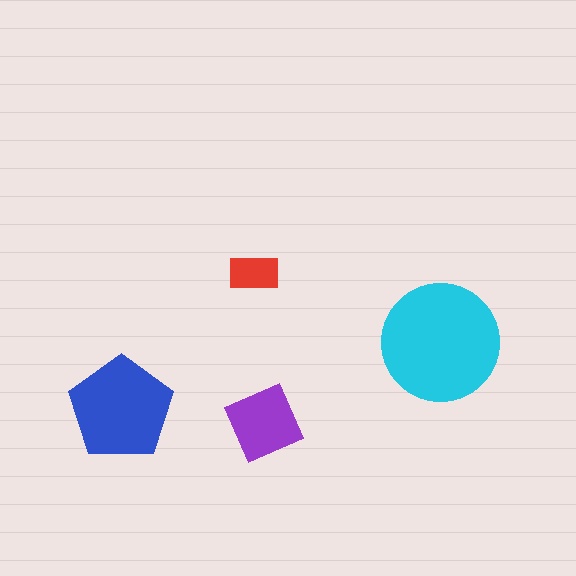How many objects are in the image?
There are 4 objects in the image.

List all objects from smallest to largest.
The red rectangle, the purple diamond, the blue pentagon, the cyan circle.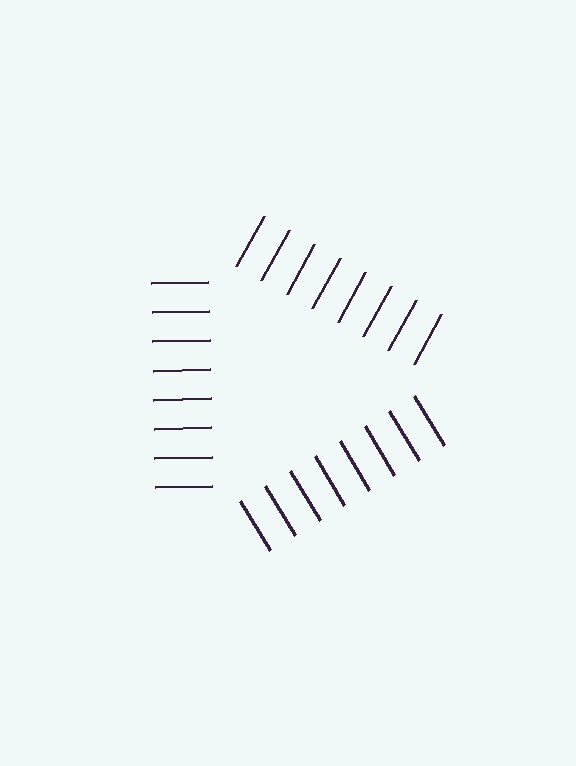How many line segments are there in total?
24 — 8 along each of the 3 edges.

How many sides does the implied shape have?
3 sides — the line-ends trace a triangle.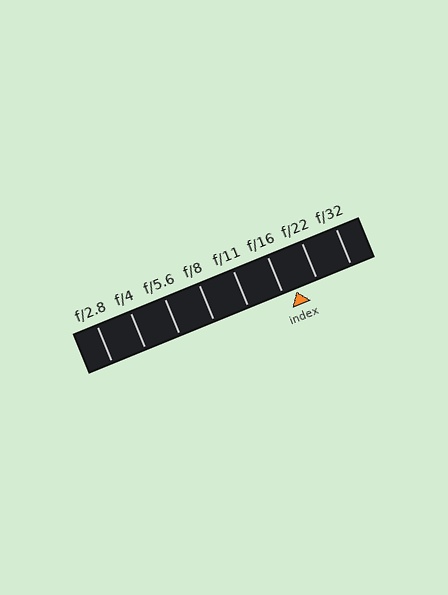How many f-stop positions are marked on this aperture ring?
There are 8 f-stop positions marked.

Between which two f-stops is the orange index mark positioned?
The index mark is between f/16 and f/22.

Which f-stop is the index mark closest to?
The index mark is closest to f/16.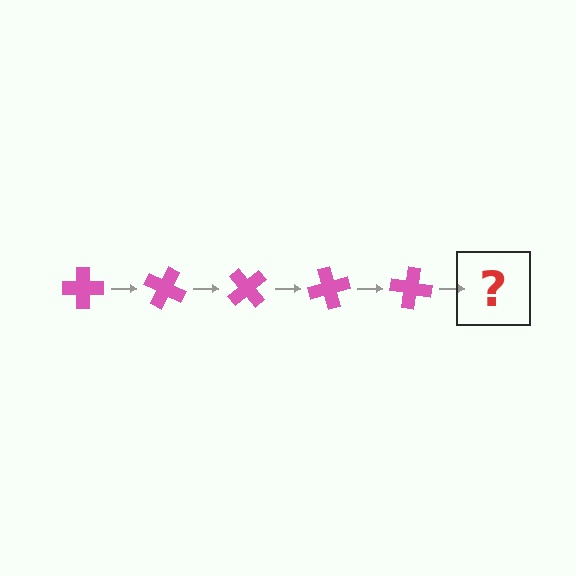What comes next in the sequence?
The next element should be a pink cross rotated 125 degrees.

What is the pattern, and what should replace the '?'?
The pattern is that the cross rotates 25 degrees each step. The '?' should be a pink cross rotated 125 degrees.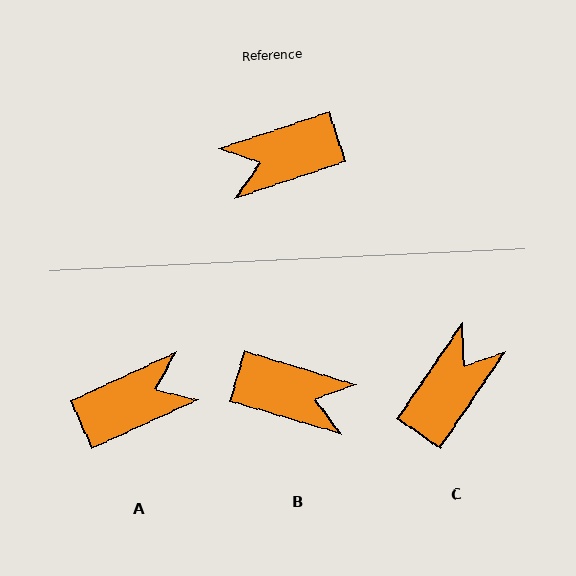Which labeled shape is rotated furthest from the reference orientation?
A, about 174 degrees away.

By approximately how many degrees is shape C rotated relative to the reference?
Approximately 143 degrees clockwise.